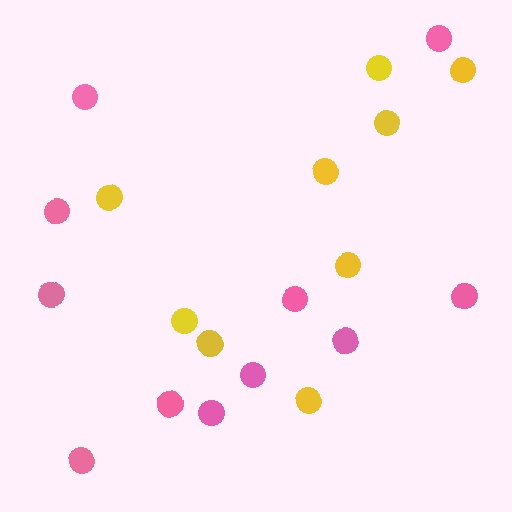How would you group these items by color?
There are 2 groups: one group of pink circles (11) and one group of yellow circles (9).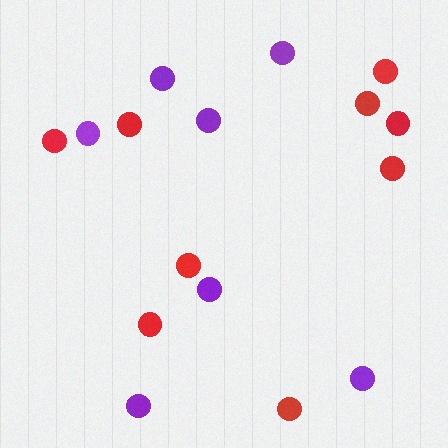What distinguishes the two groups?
There are 2 groups: one group of purple circles (7) and one group of red circles (9).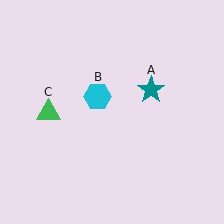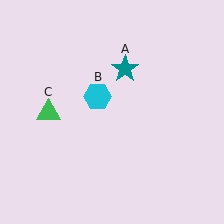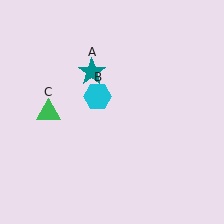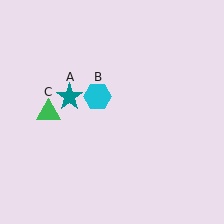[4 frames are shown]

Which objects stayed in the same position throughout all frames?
Cyan hexagon (object B) and green triangle (object C) remained stationary.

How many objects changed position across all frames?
1 object changed position: teal star (object A).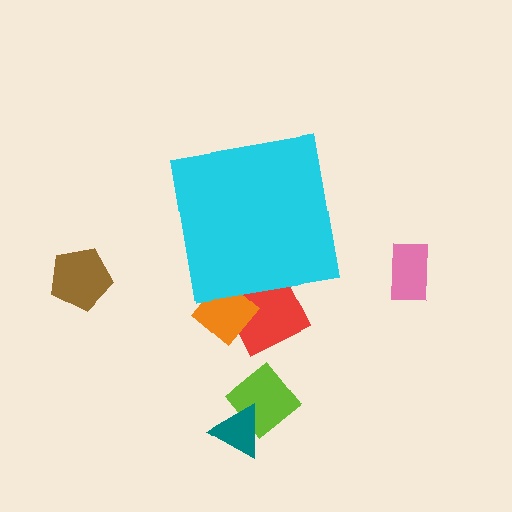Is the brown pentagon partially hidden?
No, the brown pentagon is fully visible.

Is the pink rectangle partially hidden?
No, the pink rectangle is fully visible.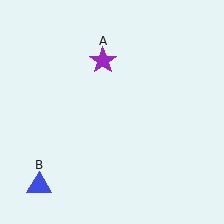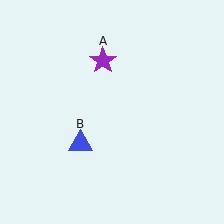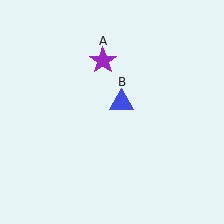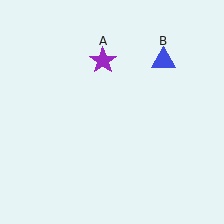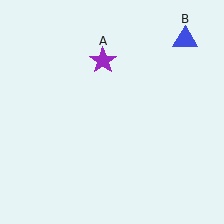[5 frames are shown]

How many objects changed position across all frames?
1 object changed position: blue triangle (object B).